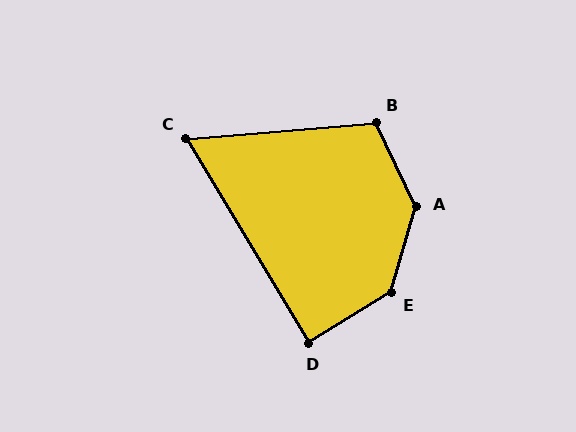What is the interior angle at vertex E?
Approximately 137 degrees (obtuse).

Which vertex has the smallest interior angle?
C, at approximately 64 degrees.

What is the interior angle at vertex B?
Approximately 111 degrees (obtuse).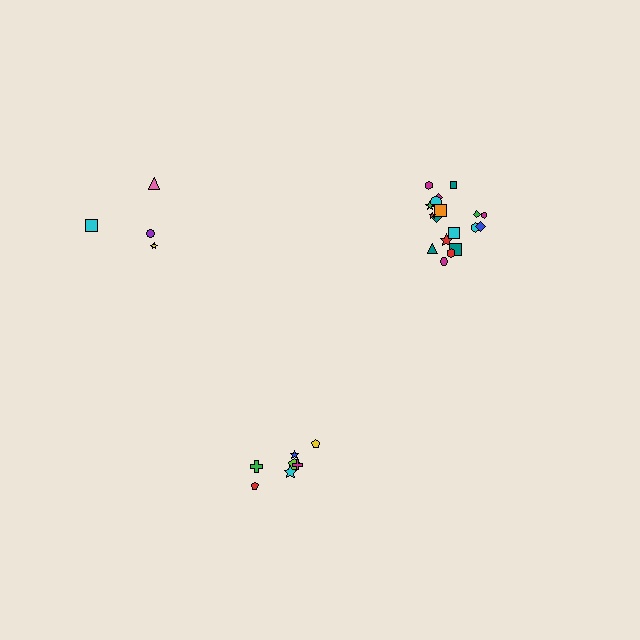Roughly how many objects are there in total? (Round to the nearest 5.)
Roughly 30 objects in total.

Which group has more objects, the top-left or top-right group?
The top-right group.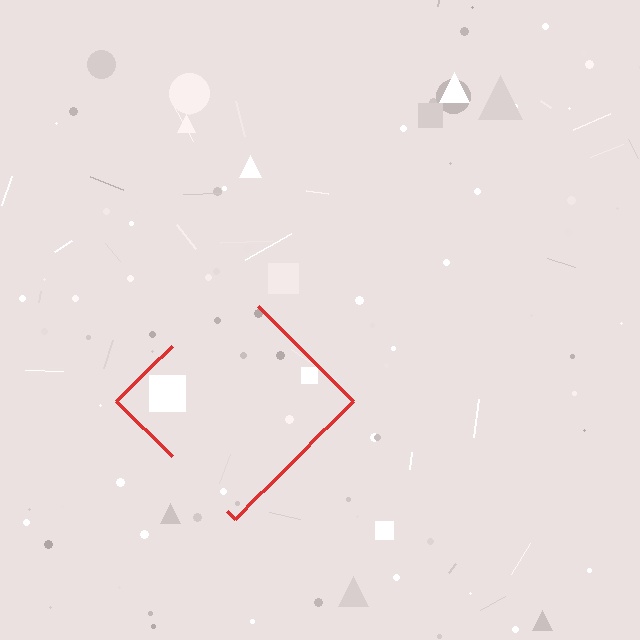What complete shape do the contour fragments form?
The contour fragments form a diamond.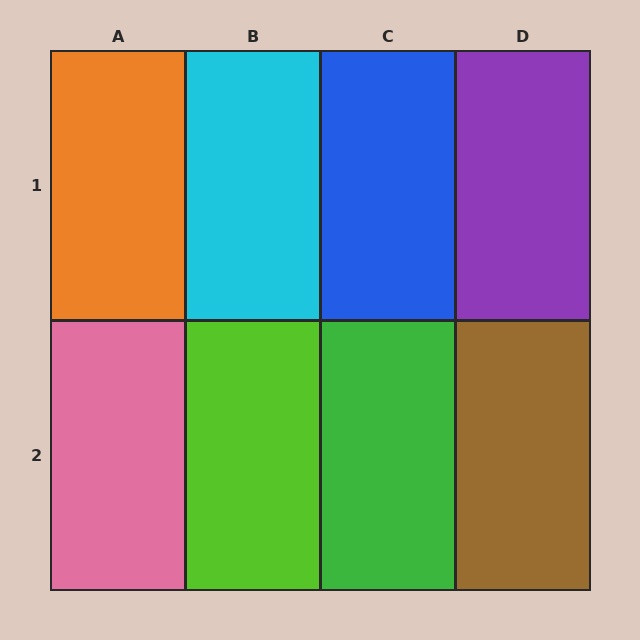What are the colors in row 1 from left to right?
Orange, cyan, blue, purple.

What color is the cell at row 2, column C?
Green.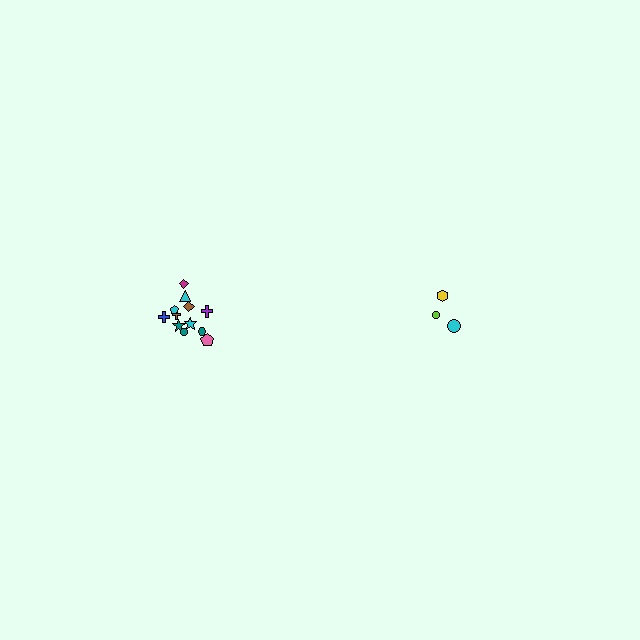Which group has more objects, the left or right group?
The left group.